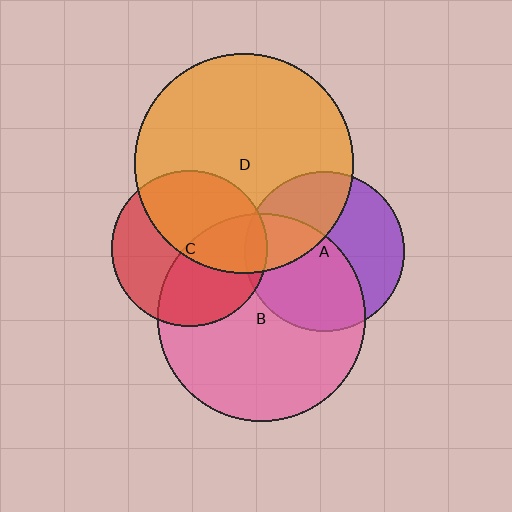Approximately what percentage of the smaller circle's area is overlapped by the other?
Approximately 5%.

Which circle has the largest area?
Circle D (orange).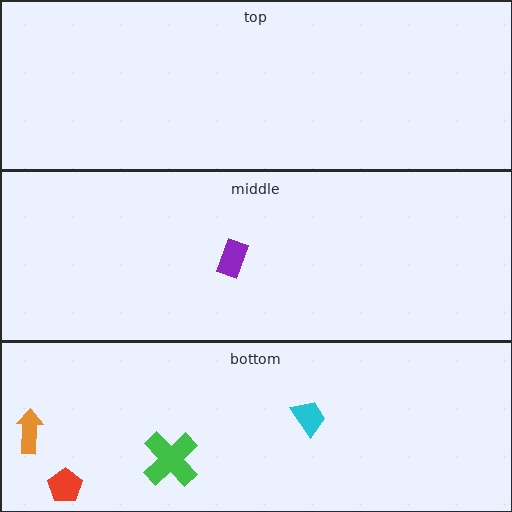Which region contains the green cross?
The bottom region.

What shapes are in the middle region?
The purple rectangle.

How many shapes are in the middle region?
1.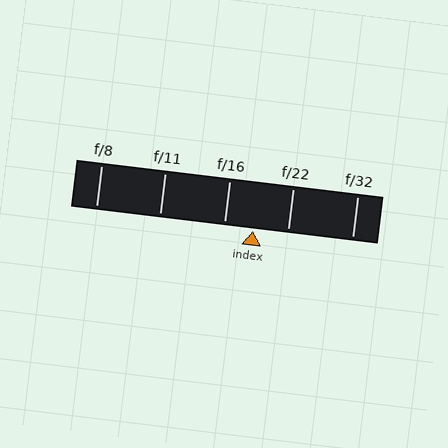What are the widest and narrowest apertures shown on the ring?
The widest aperture shown is f/8 and the narrowest is f/32.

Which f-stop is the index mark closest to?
The index mark is closest to f/16.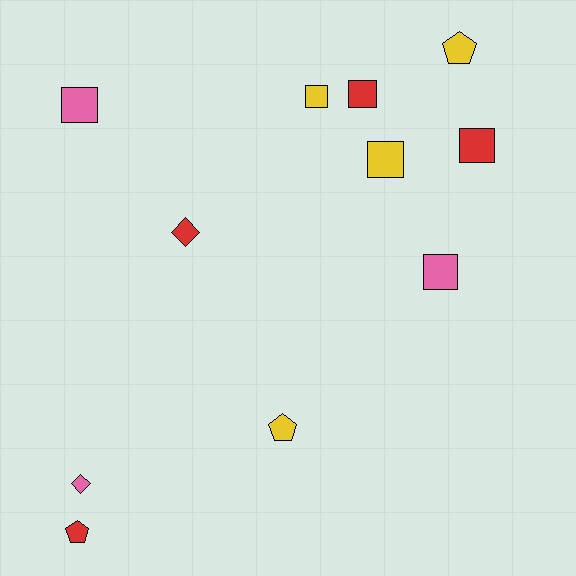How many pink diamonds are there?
There is 1 pink diamond.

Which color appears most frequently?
Yellow, with 4 objects.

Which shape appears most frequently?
Square, with 6 objects.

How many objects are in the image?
There are 11 objects.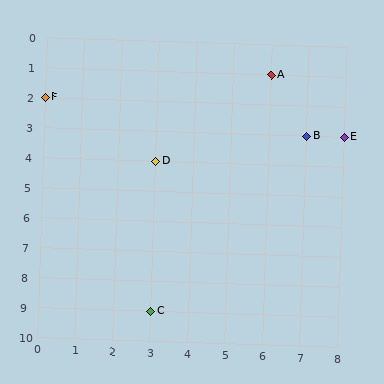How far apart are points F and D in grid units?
Points F and D are 3 columns and 2 rows apart (about 3.6 grid units diagonally).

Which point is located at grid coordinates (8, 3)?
Point E is at (8, 3).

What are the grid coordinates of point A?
Point A is at grid coordinates (6, 1).